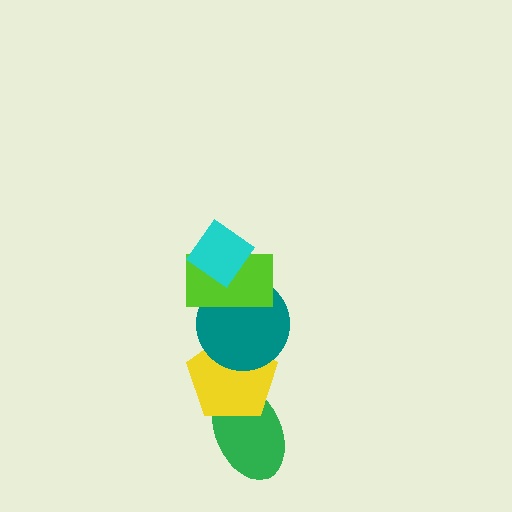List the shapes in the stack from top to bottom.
From top to bottom: the cyan diamond, the lime rectangle, the teal circle, the yellow pentagon, the green ellipse.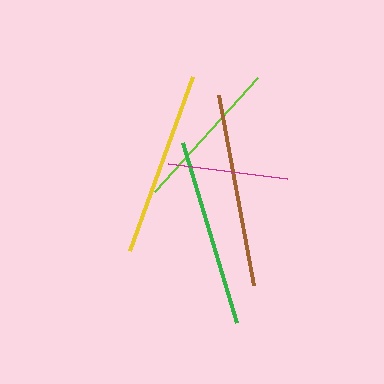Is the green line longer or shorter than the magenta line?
The green line is longer than the magenta line.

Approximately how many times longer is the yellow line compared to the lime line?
The yellow line is approximately 1.2 times the length of the lime line.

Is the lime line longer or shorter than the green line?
The green line is longer than the lime line.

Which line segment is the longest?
The brown line is the longest at approximately 193 pixels.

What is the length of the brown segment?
The brown segment is approximately 193 pixels long.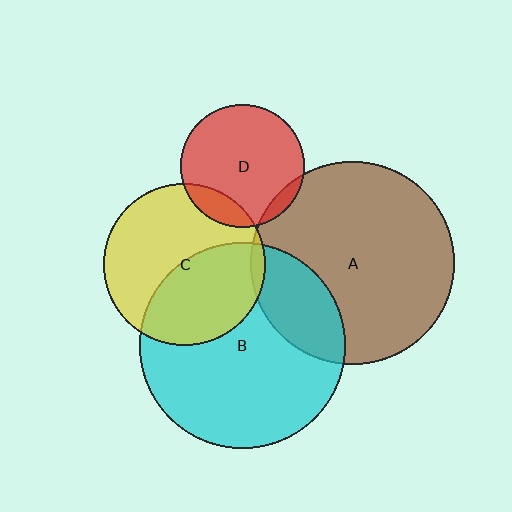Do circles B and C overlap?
Yes.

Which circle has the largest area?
Circle B (cyan).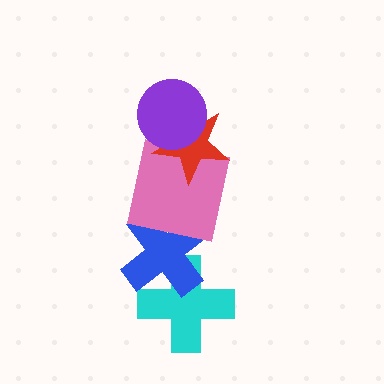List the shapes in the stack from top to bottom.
From top to bottom: the purple circle, the red star, the pink square, the blue cross, the cyan cross.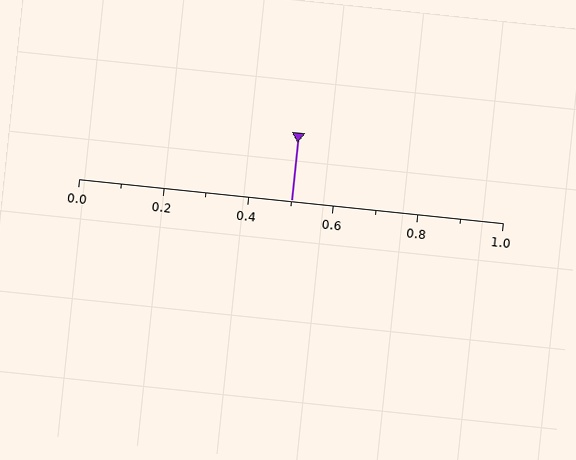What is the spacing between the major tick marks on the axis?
The major ticks are spaced 0.2 apart.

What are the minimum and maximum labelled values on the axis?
The axis runs from 0.0 to 1.0.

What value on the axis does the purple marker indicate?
The marker indicates approximately 0.5.